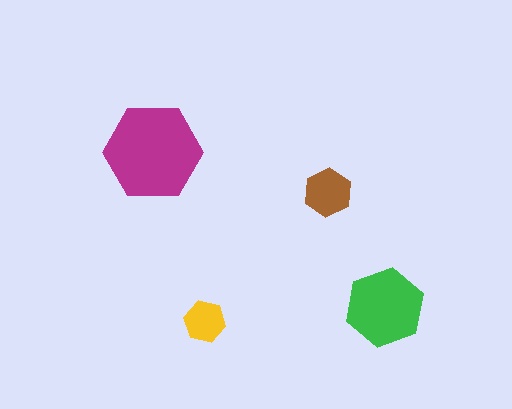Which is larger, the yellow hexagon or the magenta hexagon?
The magenta one.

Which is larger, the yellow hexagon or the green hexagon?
The green one.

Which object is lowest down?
The yellow hexagon is bottommost.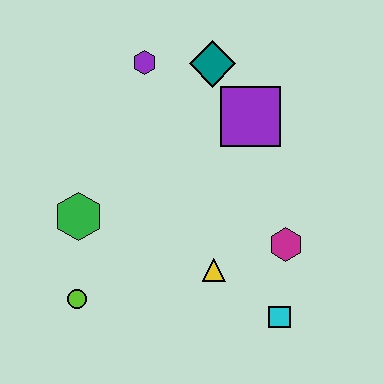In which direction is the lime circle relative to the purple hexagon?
The lime circle is below the purple hexagon.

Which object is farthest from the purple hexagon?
The cyan square is farthest from the purple hexagon.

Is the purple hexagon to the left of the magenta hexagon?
Yes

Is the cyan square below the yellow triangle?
Yes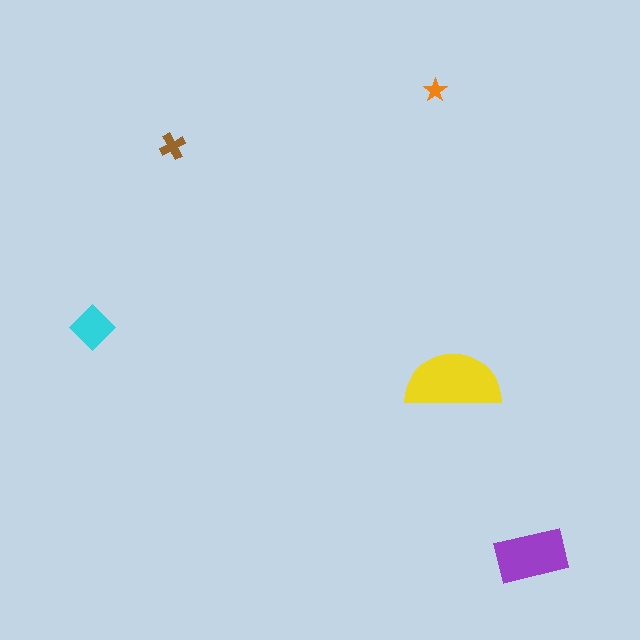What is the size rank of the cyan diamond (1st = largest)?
3rd.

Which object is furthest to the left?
The cyan diamond is leftmost.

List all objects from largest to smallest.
The yellow semicircle, the purple rectangle, the cyan diamond, the brown cross, the orange star.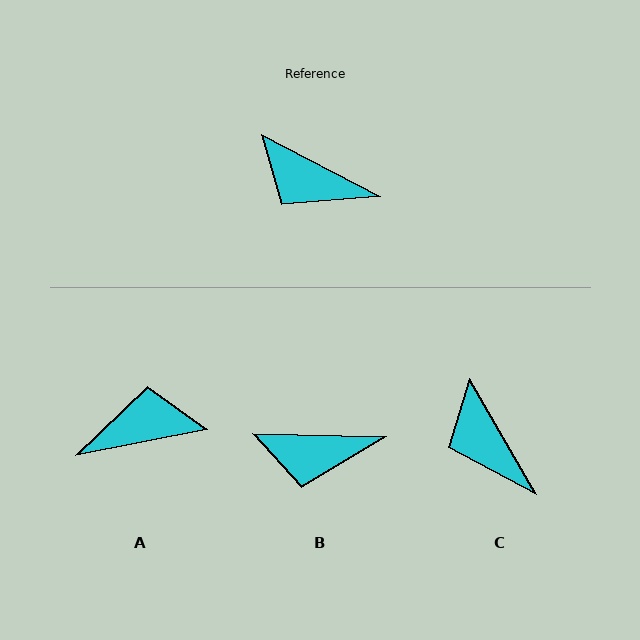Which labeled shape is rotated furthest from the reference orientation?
A, about 141 degrees away.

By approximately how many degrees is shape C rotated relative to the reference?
Approximately 33 degrees clockwise.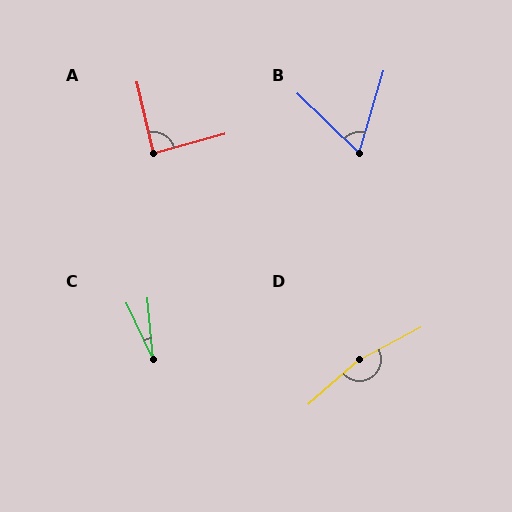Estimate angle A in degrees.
Approximately 88 degrees.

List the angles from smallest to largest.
C (21°), B (63°), A (88°), D (166°).